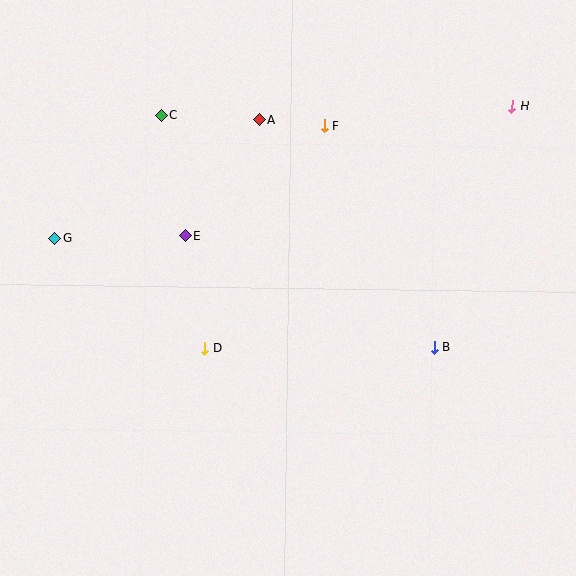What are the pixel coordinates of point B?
Point B is at (435, 347).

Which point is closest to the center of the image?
Point D at (205, 348) is closest to the center.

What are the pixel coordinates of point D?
Point D is at (205, 348).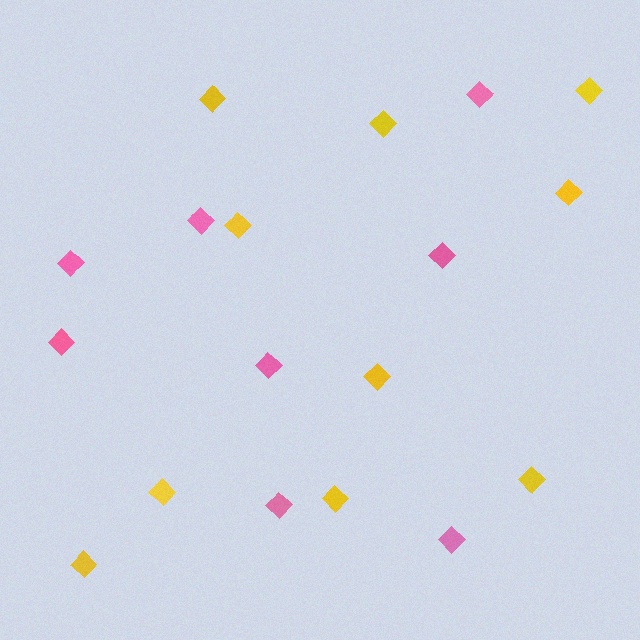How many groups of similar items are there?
There are 2 groups: one group of pink diamonds (8) and one group of yellow diamonds (10).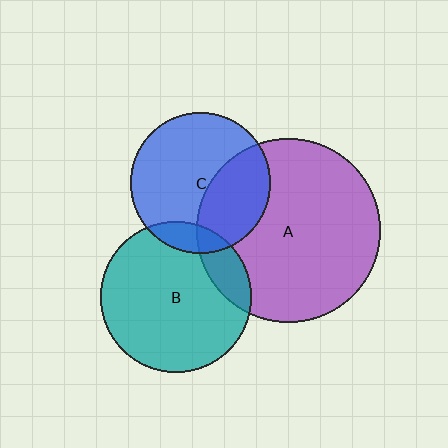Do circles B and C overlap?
Yes.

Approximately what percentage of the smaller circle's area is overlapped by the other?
Approximately 10%.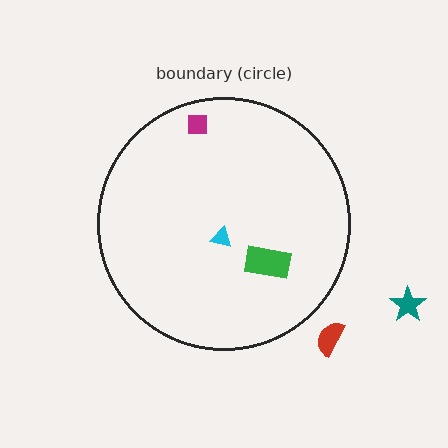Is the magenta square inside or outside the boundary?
Inside.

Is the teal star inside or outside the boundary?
Outside.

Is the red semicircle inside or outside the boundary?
Outside.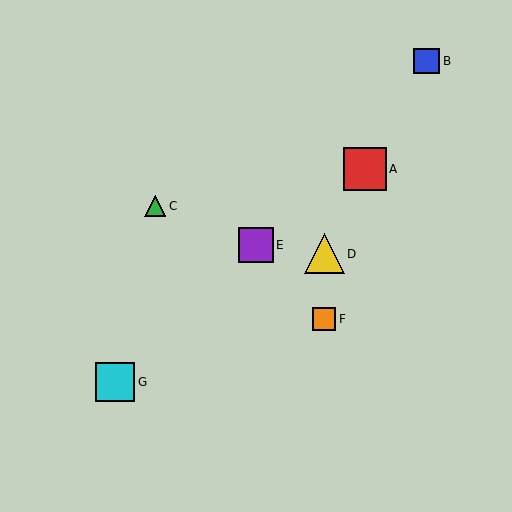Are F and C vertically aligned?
No, F is at x≈324 and C is at x≈155.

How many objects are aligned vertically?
2 objects (D, F) are aligned vertically.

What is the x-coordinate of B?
Object B is at x≈427.